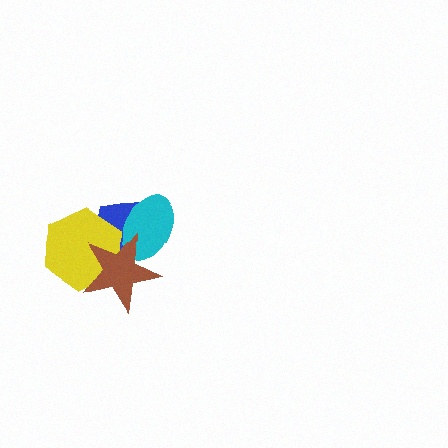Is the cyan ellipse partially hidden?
Yes, it is partially covered by another shape.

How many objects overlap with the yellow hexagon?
3 objects overlap with the yellow hexagon.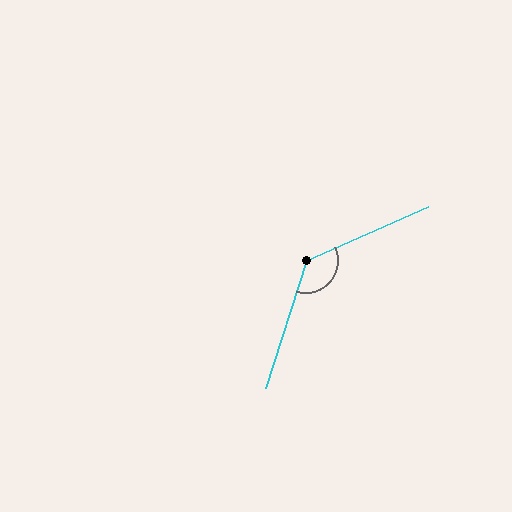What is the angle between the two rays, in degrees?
Approximately 131 degrees.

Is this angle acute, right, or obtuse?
It is obtuse.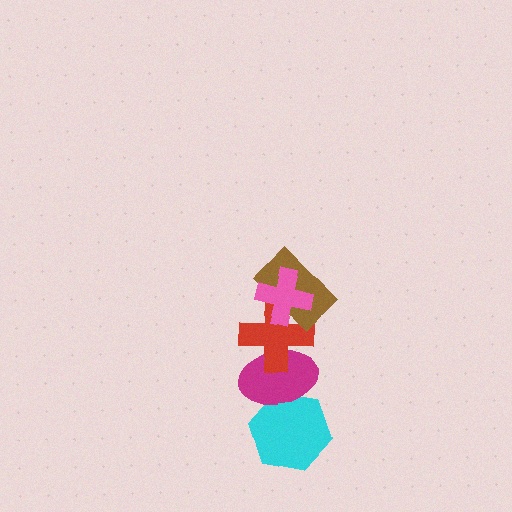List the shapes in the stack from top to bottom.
From top to bottom: the pink cross, the brown rectangle, the red cross, the magenta ellipse, the cyan hexagon.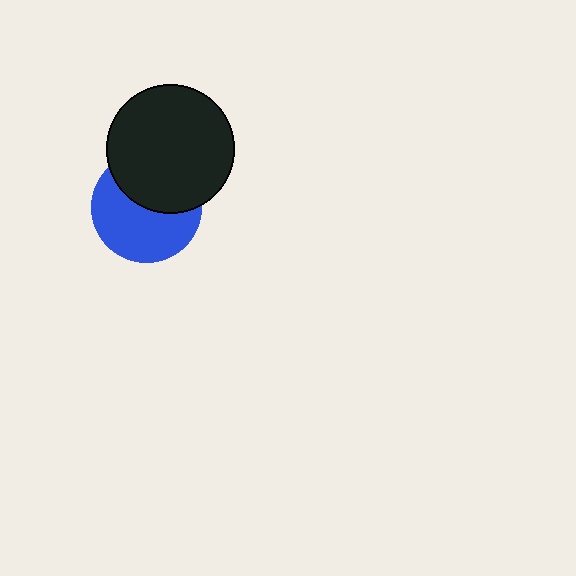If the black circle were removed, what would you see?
You would see the complete blue circle.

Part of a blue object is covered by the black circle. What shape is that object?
It is a circle.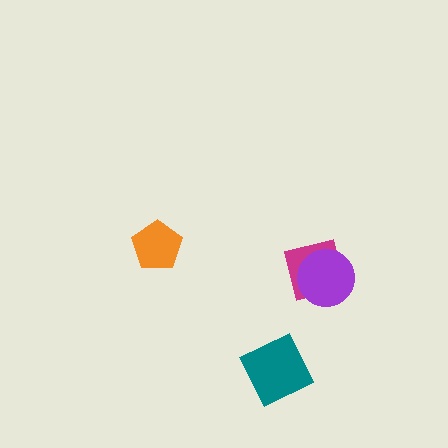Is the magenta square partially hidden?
Yes, it is partially covered by another shape.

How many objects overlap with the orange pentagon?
0 objects overlap with the orange pentagon.